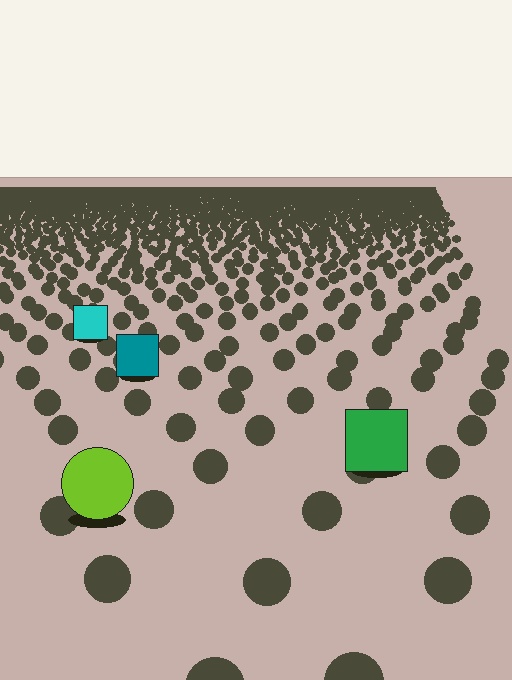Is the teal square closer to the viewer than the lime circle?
No. The lime circle is closer — you can tell from the texture gradient: the ground texture is coarser near it.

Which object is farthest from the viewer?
The cyan square is farthest from the viewer. It appears smaller and the ground texture around it is denser.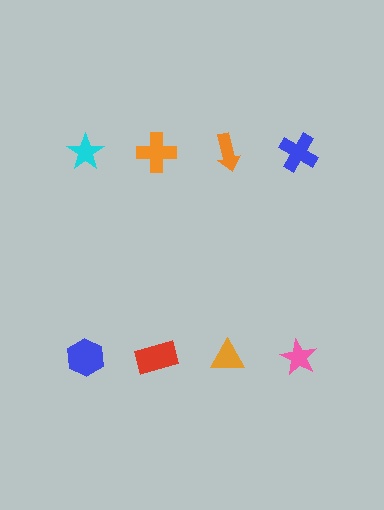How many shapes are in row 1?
4 shapes.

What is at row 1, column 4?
A blue cross.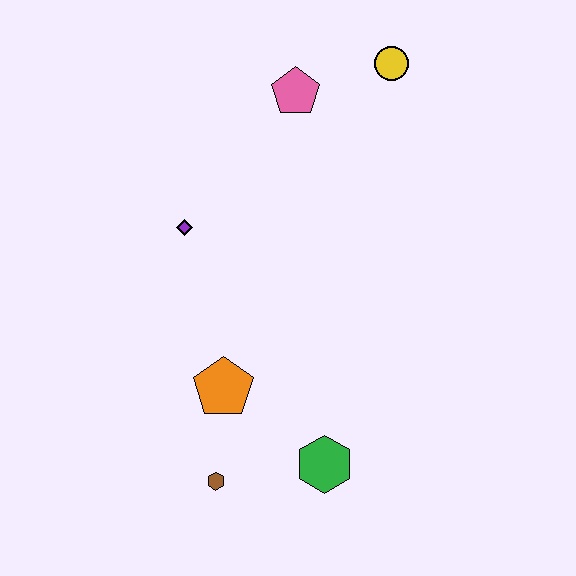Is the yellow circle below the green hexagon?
No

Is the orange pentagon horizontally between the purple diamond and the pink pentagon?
Yes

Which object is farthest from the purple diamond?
The green hexagon is farthest from the purple diamond.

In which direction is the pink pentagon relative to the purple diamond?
The pink pentagon is above the purple diamond.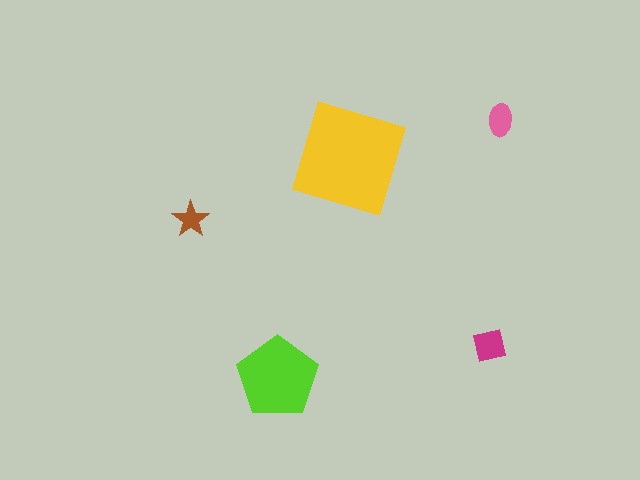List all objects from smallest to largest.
The brown star, the pink ellipse, the magenta square, the lime pentagon, the yellow diamond.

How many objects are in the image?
There are 5 objects in the image.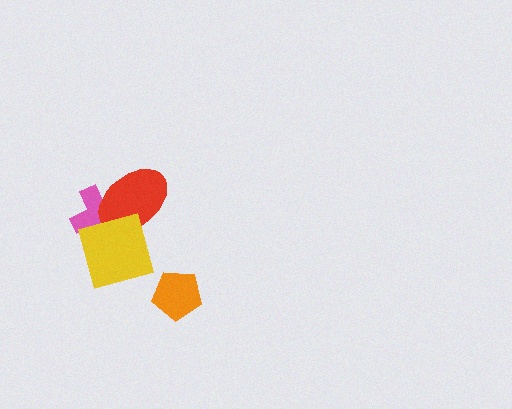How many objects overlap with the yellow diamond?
2 objects overlap with the yellow diamond.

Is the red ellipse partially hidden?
Yes, it is partially covered by another shape.